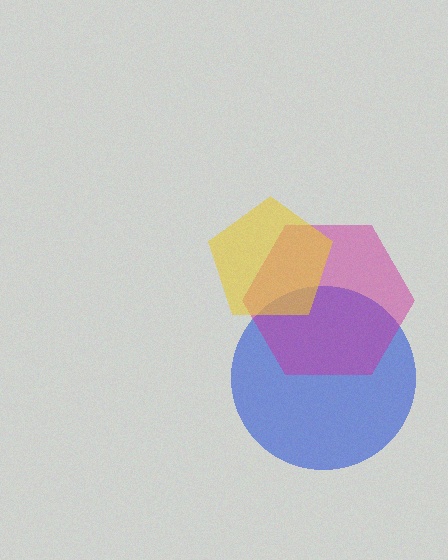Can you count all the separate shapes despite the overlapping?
Yes, there are 3 separate shapes.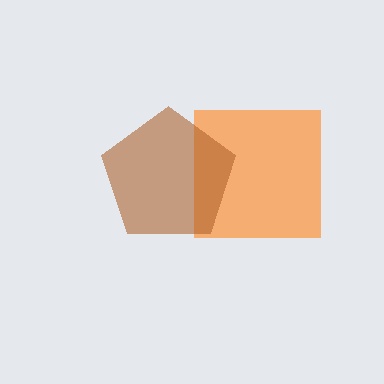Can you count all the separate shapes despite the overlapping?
Yes, there are 2 separate shapes.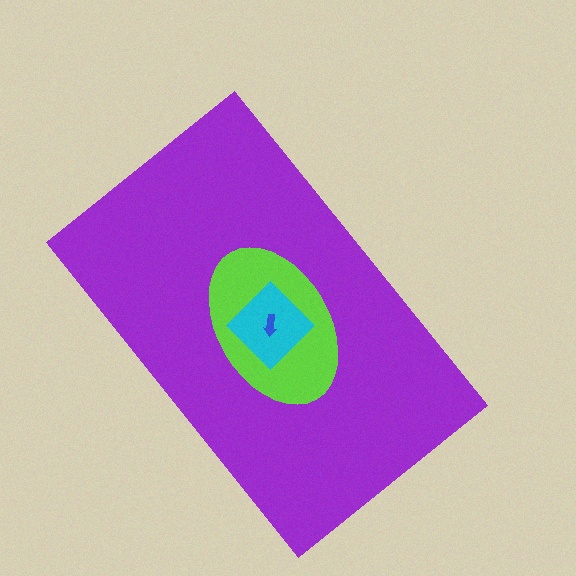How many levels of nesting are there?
4.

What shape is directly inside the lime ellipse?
The cyan diamond.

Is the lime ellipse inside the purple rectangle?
Yes.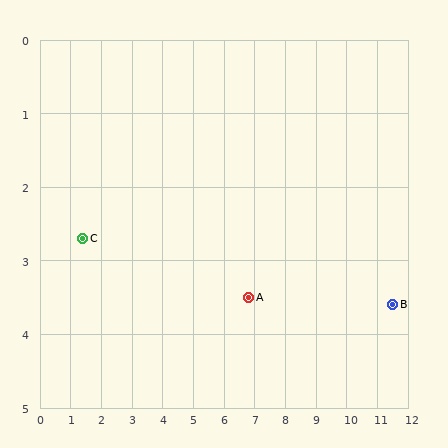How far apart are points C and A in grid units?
Points C and A are about 5.5 grid units apart.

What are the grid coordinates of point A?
Point A is at approximately (6.8, 3.5).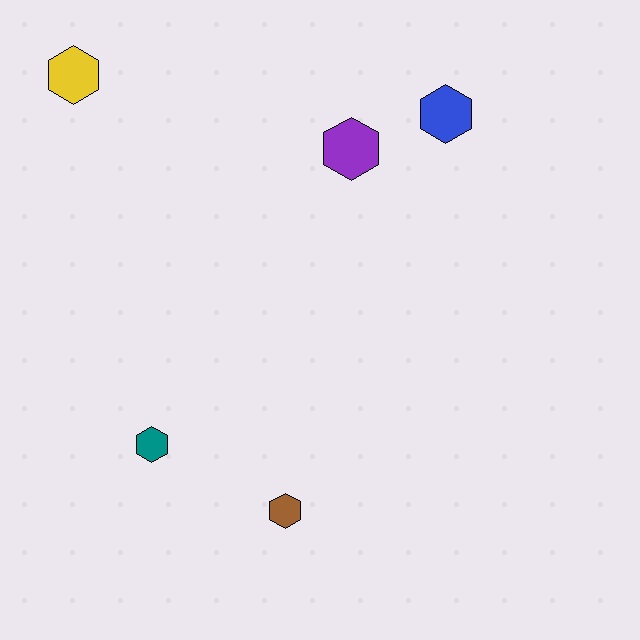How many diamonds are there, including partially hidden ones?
There are no diamonds.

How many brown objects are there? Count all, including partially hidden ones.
There is 1 brown object.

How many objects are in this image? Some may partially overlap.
There are 5 objects.